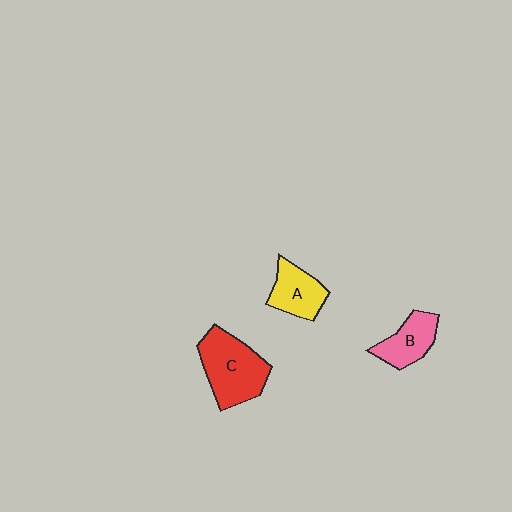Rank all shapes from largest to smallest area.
From largest to smallest: C (red), A (yellow), B (pink).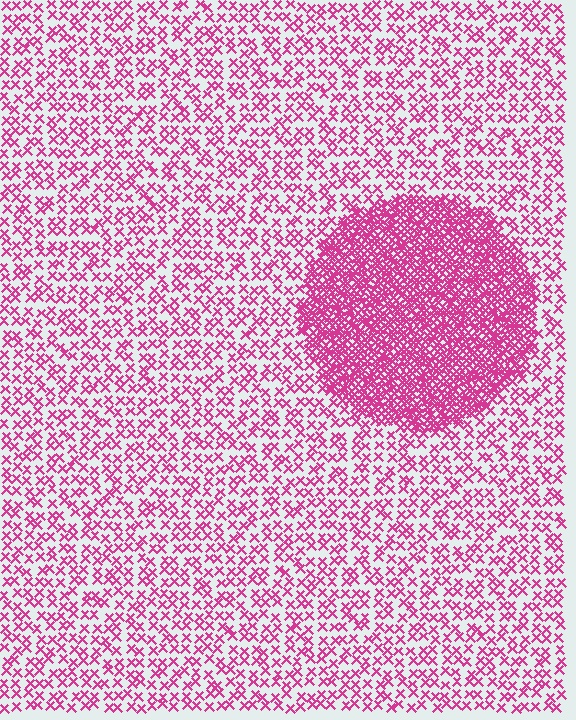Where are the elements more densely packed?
The elements are more densely packed inside the circle boundary.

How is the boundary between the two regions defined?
The boundary is defined by a change in element density (approximately 3.0x ratio). All elements are the same color, size, and shape.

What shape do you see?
I see a circle.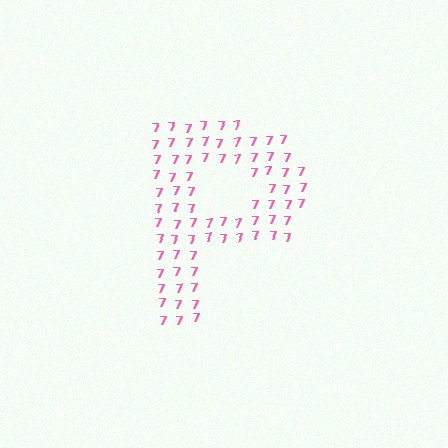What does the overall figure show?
The overall figure shows the letter P.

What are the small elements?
The small elements are digit 7's.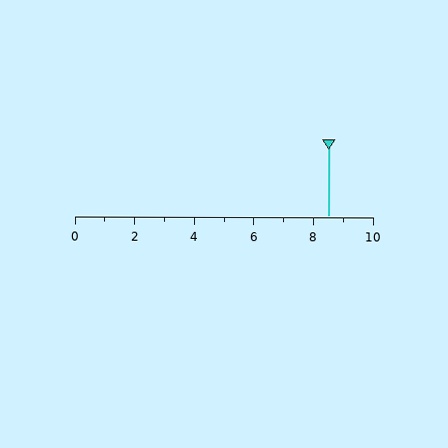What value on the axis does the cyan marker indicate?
The marker indicates approximately 8.5.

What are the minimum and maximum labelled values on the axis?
The axis runs from 0 to 10.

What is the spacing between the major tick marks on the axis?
The major ticks are spaced 2 apart.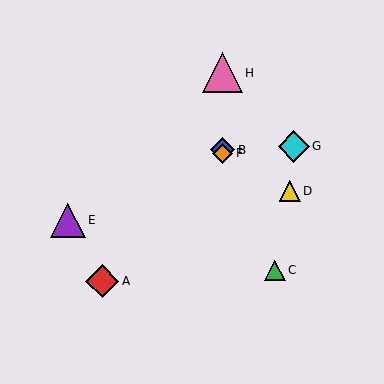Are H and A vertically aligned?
No, H is at x≈222 and A is at x≈102.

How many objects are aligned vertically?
3 objects (B, F, H) are aligned vertically.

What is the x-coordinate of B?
Object B is at x≈222.